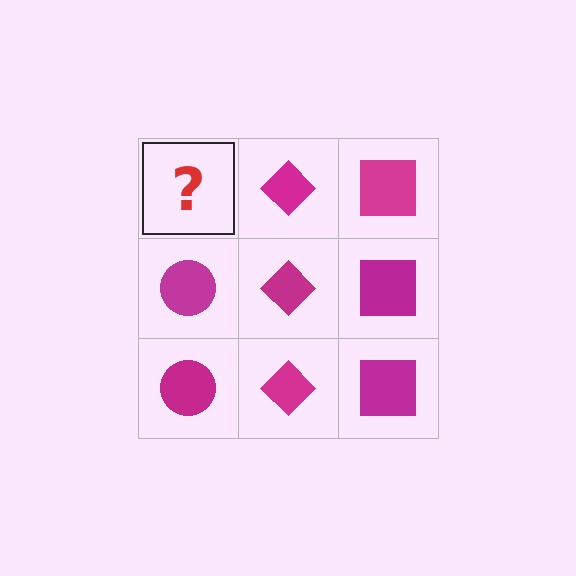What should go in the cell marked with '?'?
The missing cell should contain a magenta circle.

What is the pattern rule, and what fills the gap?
The rule is that each column has a consistent shape. The gap should be filled with a magenta circle.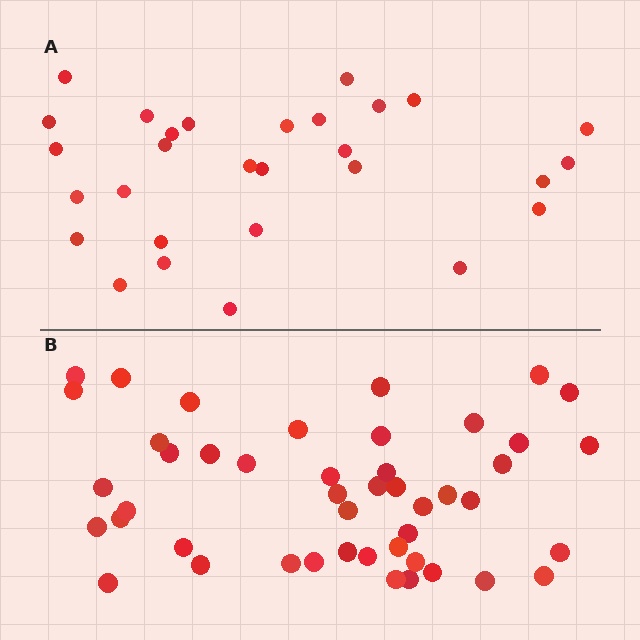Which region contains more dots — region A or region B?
Region B (the bottom region) has more dots.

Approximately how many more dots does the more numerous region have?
Region B has approximately 15 more dots than region A.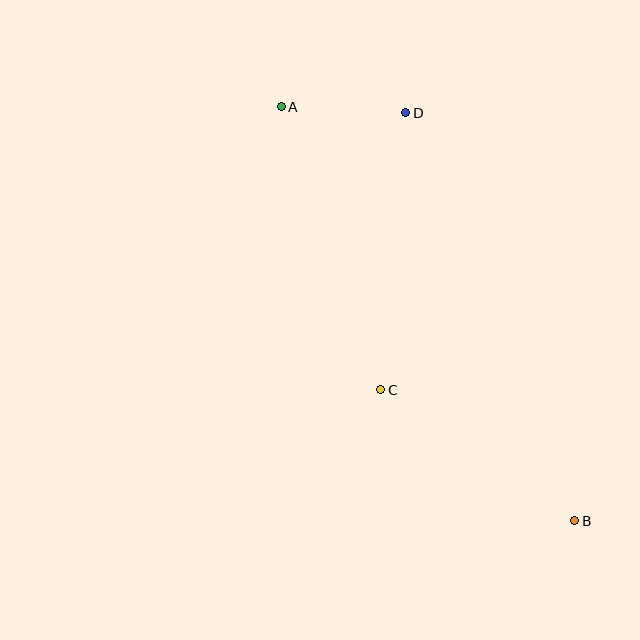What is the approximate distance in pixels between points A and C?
The distance between A and C is approximately 300 pixels.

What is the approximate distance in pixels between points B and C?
The distance between B and C is approximately 234 pixels.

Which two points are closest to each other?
Points A and D are closest to each other.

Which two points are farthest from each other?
Points A and B are farthest from each other.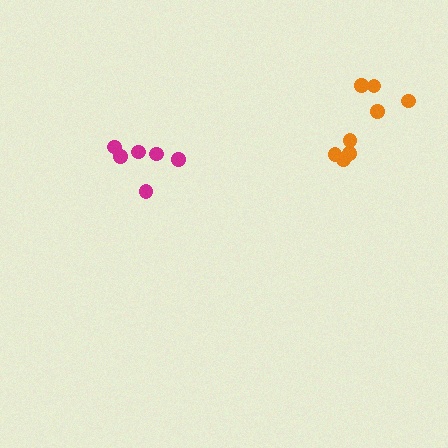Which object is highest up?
The orange cluster is topmost.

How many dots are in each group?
Group 1: 8 dots, Group 2: 6 dots (14 total).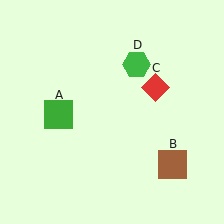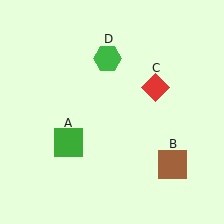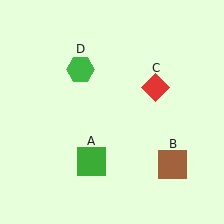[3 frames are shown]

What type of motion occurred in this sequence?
The green square (object A), green hexagon (object D) rotated counterclockwise around the center of the scene.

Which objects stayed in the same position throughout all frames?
Brown square (object B) and red diamond (object C) remained stationary.